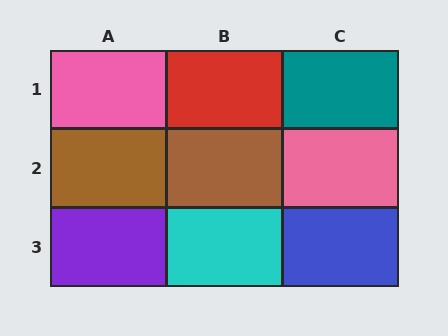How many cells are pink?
2 cells are pink.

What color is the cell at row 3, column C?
Blue.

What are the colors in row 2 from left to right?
Brown, brown, pink.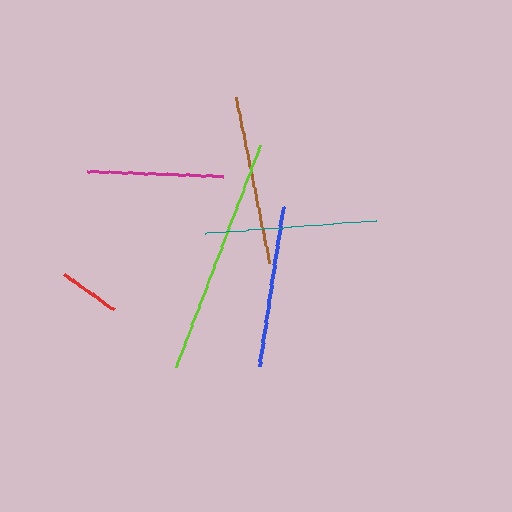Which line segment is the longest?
The lime line is the longest at approximately 238 pixels.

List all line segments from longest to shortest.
From longest to shortest: lime, teal, brown, blue, magenta, red.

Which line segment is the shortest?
The red line is the shortest at approximately 61 pixels.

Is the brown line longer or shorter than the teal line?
The teal line is longer than the brown line.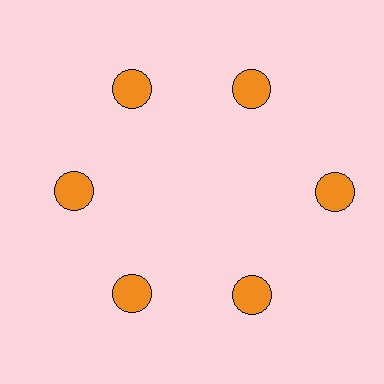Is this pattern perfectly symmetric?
No. The 6 orange circles are arranged in a ring, but one element near the 3 o'clock position is pushed outward from the center, breaking the 6-fold rotational symmetry.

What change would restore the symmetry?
The symmetry would be restored by moving it inward, back onto the ring so that all 6 circles sit at equal angles and equal distance from the center.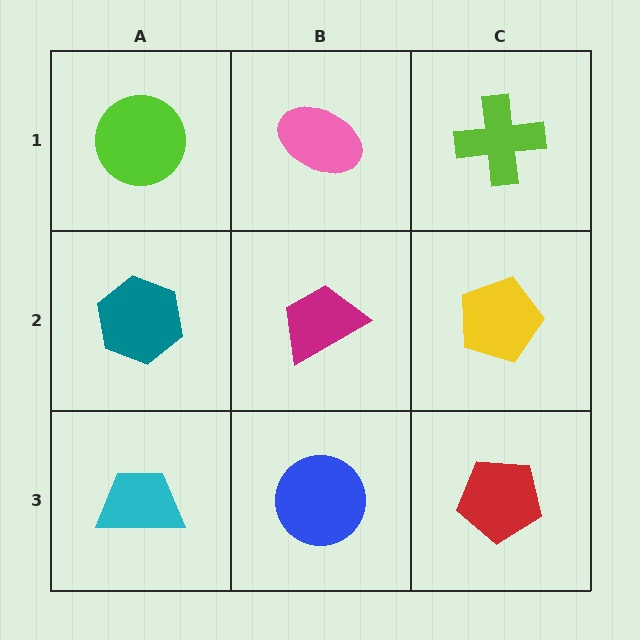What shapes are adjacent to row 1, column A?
A teal hexagon (row 2, column A), a pink ellipse (row 1, column B).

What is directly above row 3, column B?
A magenta trapezoid.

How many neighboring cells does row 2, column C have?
3.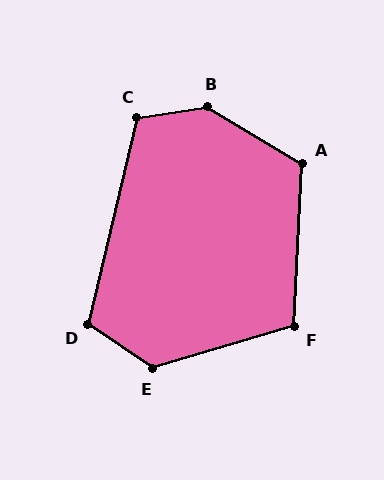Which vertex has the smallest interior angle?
F, at approximately 109 degrees.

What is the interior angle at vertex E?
Approximately 130 degrees (obtuse).